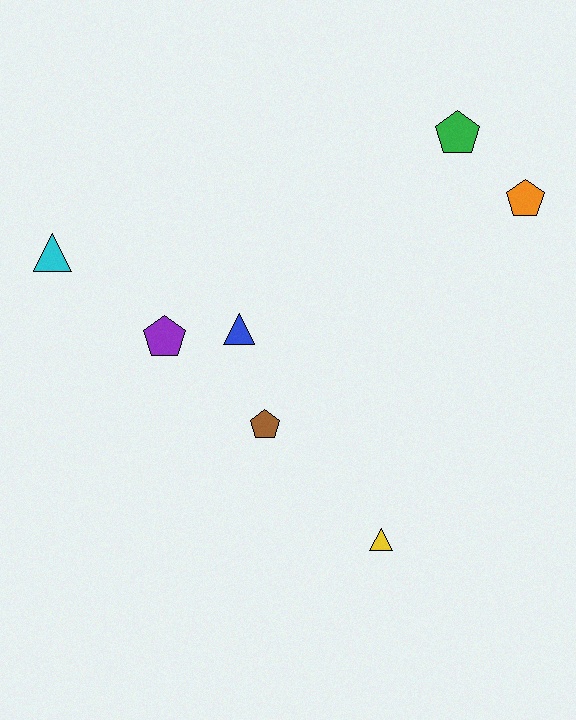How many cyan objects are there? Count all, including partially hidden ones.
There is 1 cyan object.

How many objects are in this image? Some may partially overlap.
There are 7 objects.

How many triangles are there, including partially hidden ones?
There are 3 triangles.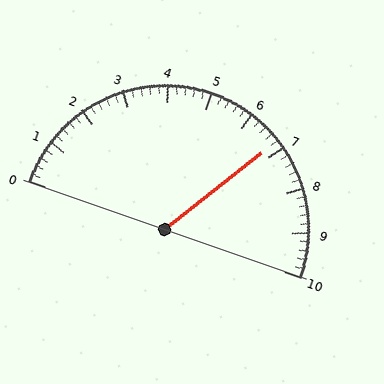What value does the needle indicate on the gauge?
The needle indicates approximately 6.8.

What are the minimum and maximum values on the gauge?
The gauge ranges from 0 to 10.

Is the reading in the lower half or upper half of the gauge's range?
The reading is in the upper half of the range (0 to 10).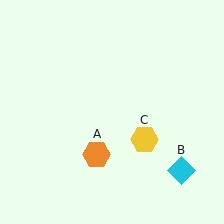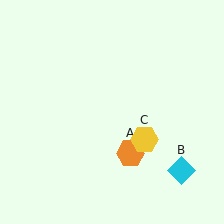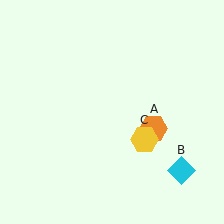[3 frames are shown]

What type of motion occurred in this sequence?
The orange hexagon (object A) rotated counterclockwise around the center of the scene.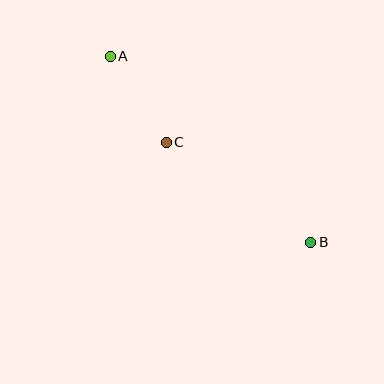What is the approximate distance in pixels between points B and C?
The distance between B and C is approximately 176 pixels.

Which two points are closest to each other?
Points A and C are closest to each other.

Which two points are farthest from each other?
Points A and B are farthest from each other.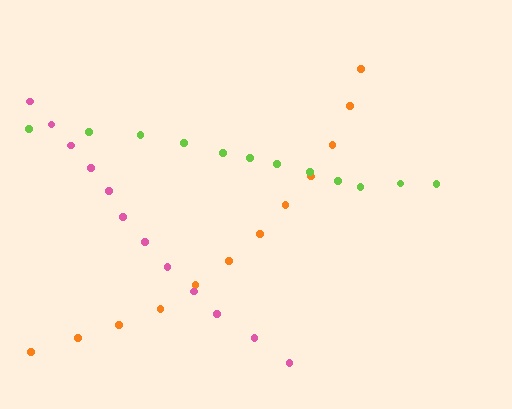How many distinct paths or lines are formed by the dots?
There are 3 distinct paths.